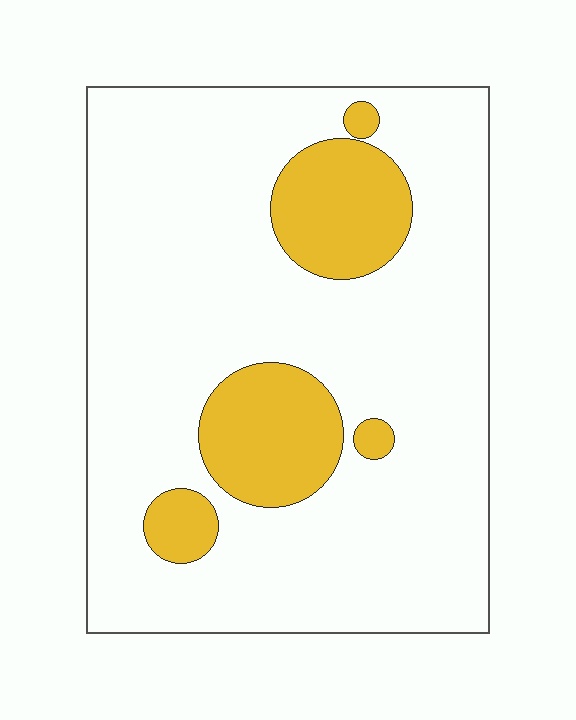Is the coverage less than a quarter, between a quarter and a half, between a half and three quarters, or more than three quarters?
Less than a quarter.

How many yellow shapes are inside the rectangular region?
5.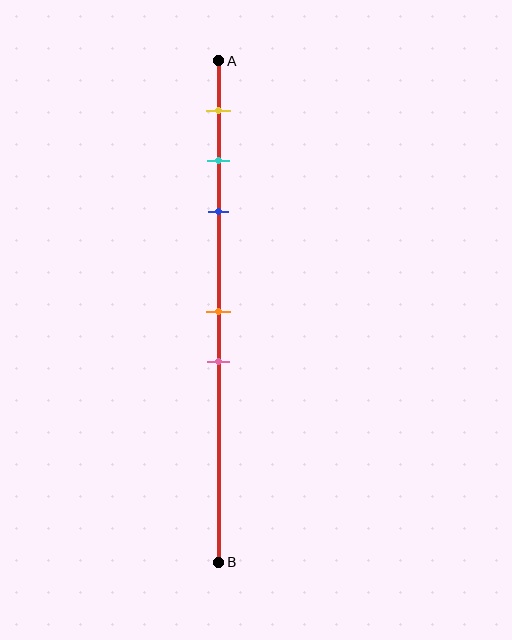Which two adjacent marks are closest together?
The cyan and blue marks are the closest adjacent pair.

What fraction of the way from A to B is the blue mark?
The blue mark is approximately 30% (0.3) of the way from A to B.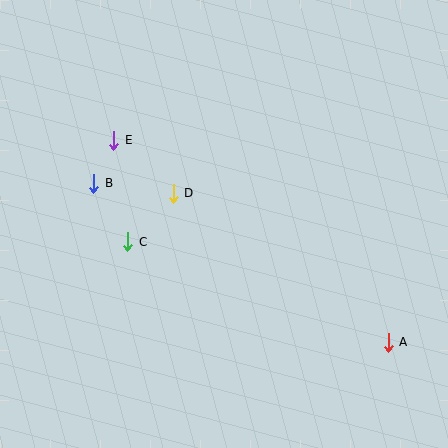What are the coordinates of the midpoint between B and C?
The midpoint between B and C is at (111, 212).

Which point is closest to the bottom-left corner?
Point C is closest to the bottom-left corner.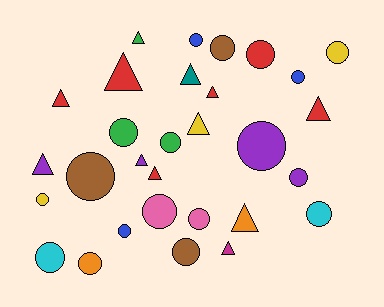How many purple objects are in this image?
There are 4 purple objects.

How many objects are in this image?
There are 30 objects.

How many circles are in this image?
There are 18 circles.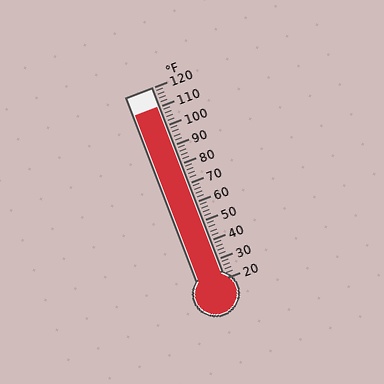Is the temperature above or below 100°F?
The temperature is above 100°F.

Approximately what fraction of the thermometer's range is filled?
The thermometer is filled to approximately 90% of its range.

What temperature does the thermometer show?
The thermometer shows approximately 110°F.